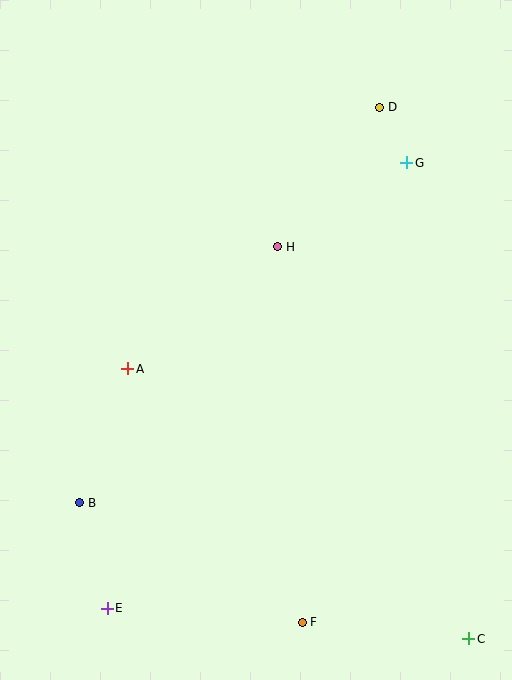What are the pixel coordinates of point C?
Point C is at (469, 639).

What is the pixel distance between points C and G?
The distance between C and G is 480 pixels.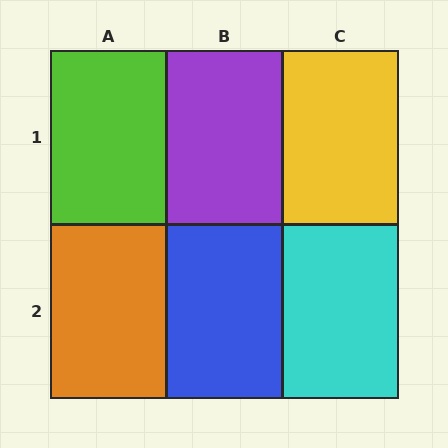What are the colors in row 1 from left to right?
Lime, purple, yellow.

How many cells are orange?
1 cell is orange.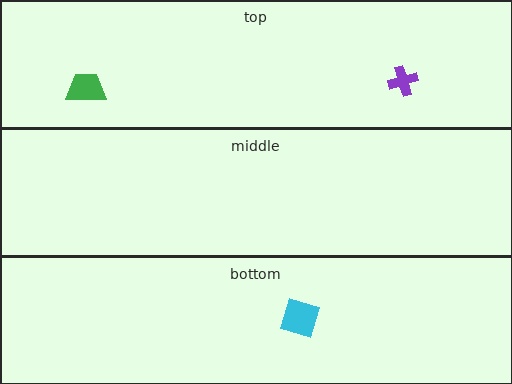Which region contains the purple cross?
The top region.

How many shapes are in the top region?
2.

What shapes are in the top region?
The green trapezoid, the purple cross.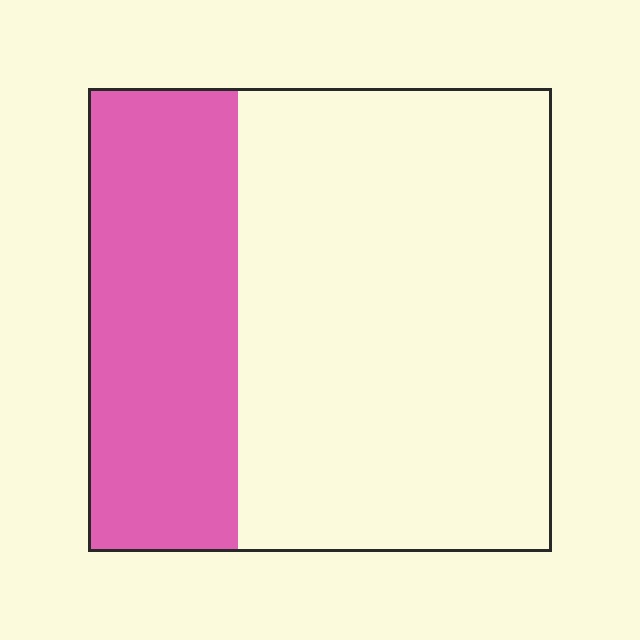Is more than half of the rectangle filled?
No.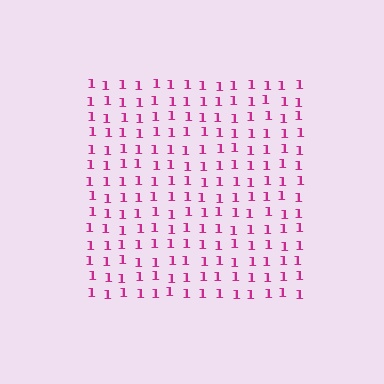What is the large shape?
The large shape is a square.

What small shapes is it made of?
It is made of small digit 1's.